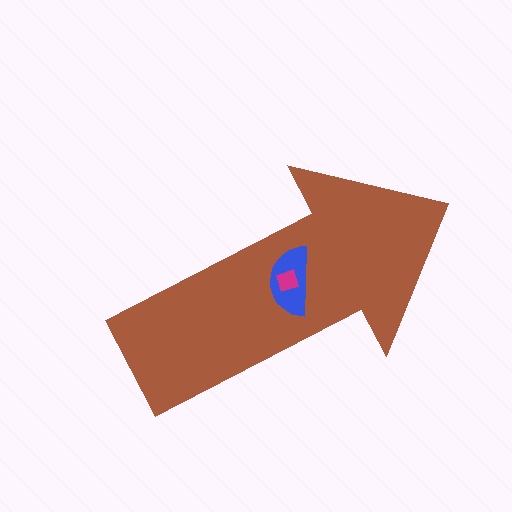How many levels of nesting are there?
3.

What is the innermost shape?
The magenta diamond.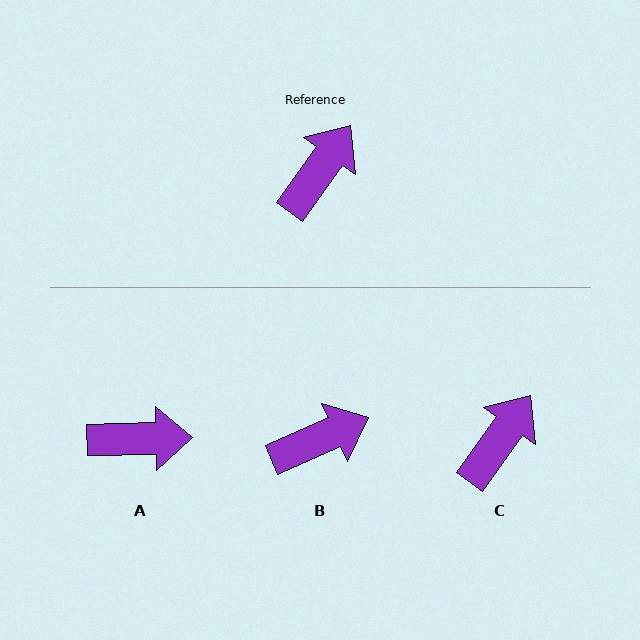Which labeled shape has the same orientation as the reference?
C.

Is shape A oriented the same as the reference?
No, it is off by about 54 degrees.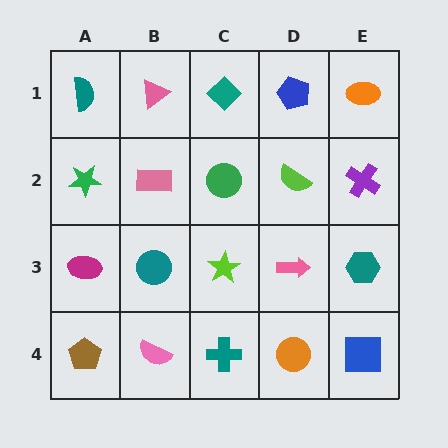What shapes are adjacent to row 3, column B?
A pink rectangle (row 2, column B), a pink semicircle (row 4, column B), a magenta ellipse (row 3, column A), a lime star (row 3, column C).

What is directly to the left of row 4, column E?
An orange circle.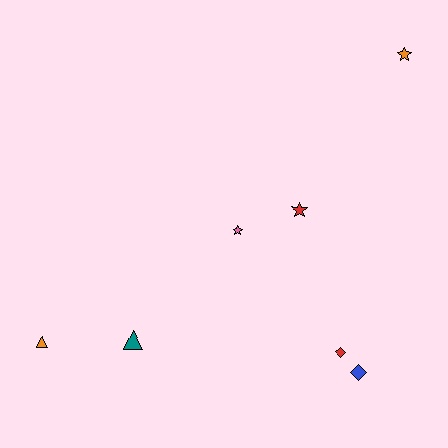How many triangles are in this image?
There are 2 triangles.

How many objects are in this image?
There are 7 objects.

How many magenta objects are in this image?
There are no magenta objects.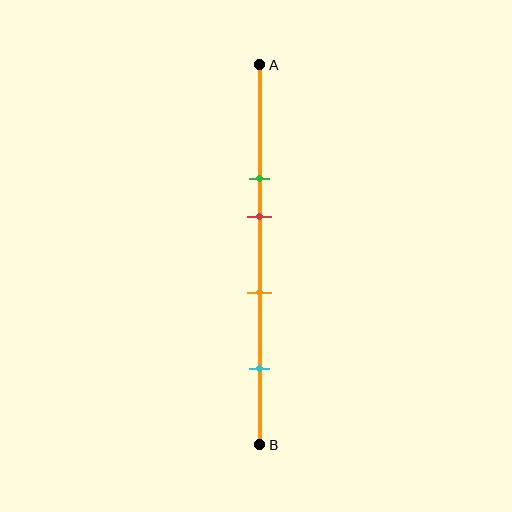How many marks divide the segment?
There are 4 marks dividing the segment.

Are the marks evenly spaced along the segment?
No, the marks are not evenly spaced.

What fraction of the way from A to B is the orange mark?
The orange mark is approximately 60% (0.6) of the way from A to B.